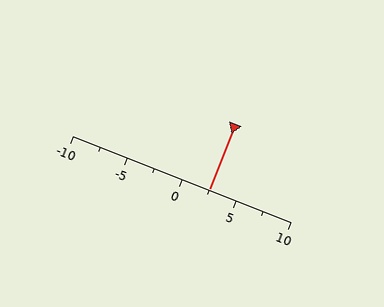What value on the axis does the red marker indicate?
The marker indicates approximately 2.5.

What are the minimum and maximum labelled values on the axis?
The axis runs from -10 to 10.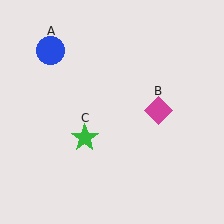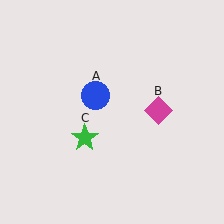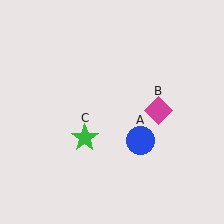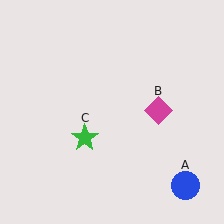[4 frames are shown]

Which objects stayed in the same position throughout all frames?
Magenta diamond (object B) and green star (object C) remained stationary.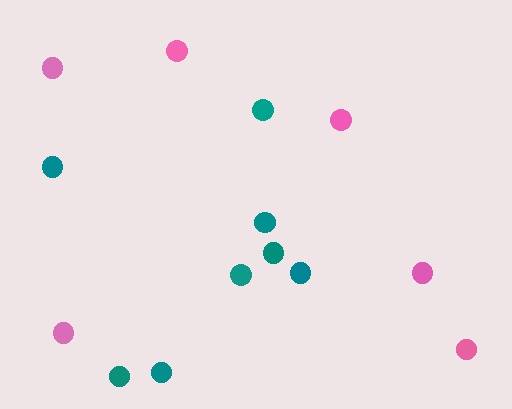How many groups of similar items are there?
There are 2 groups: one group of pink circles (6) and one group of teal circles (8).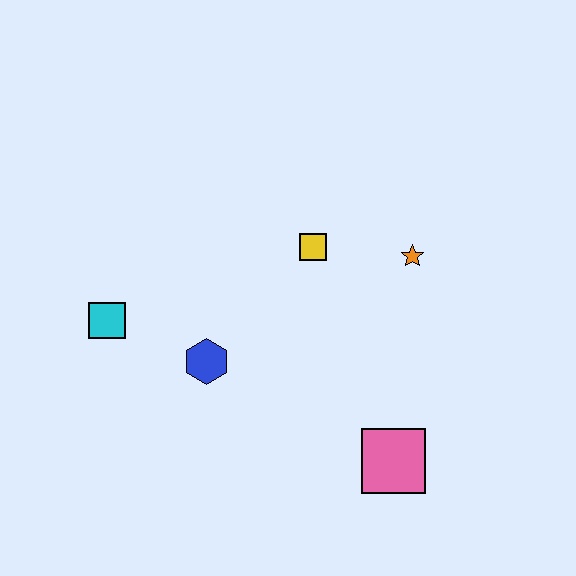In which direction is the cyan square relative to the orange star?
The cyan square is to the left of the orange star.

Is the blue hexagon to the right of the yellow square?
No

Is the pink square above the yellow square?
No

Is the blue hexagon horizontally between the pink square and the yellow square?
No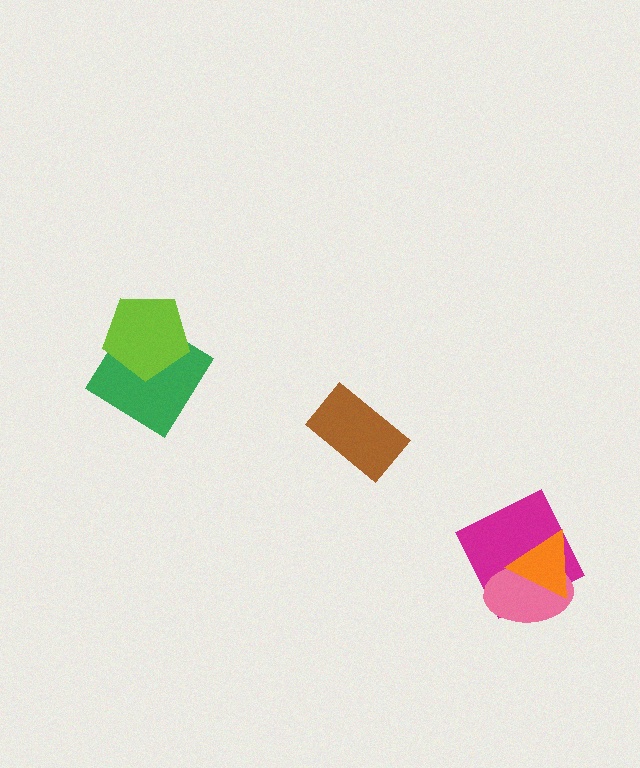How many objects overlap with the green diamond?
1 object overlaps with the green diamond.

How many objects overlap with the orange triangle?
2 objects overlap with the orange triangle.